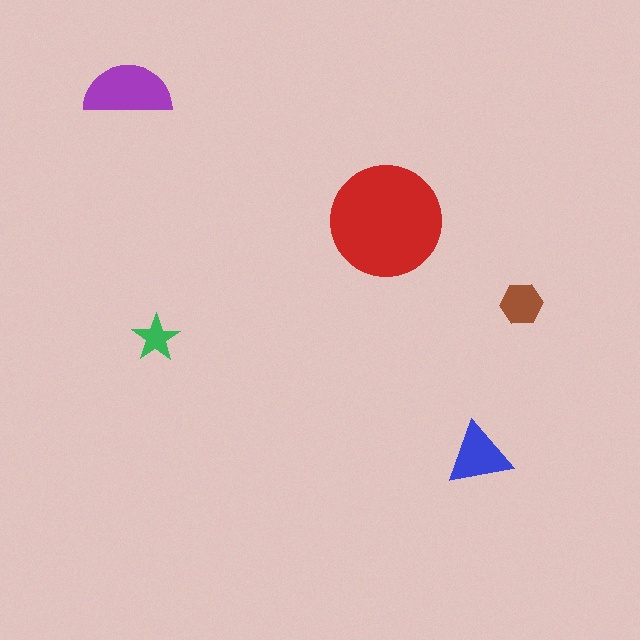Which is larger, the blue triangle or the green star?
The blue triangle.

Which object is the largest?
The red circle.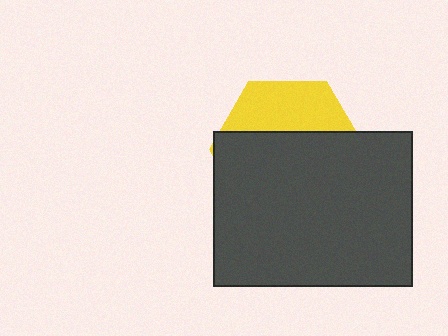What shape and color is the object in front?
The object in front is a dark gray rectangle.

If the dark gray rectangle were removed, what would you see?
You would see the complete yellow hexagon.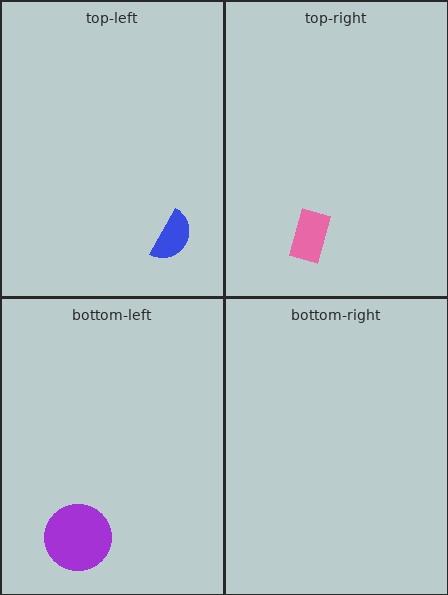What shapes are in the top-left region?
The blue semicircle.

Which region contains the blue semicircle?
The top-left region.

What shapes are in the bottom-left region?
The purple circle.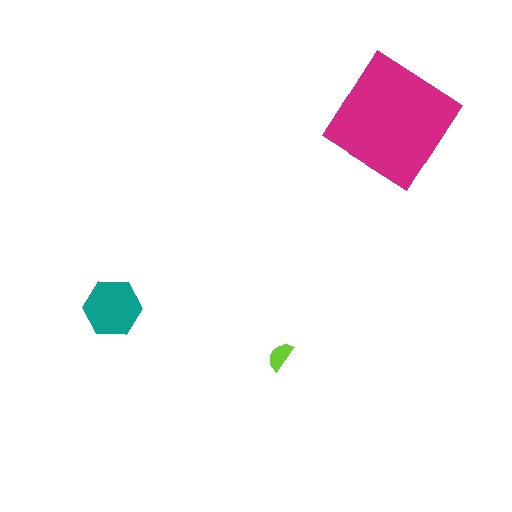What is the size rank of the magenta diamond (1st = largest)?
1st.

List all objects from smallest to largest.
The lime semicircle, the teal hexagon, the magenta diamond.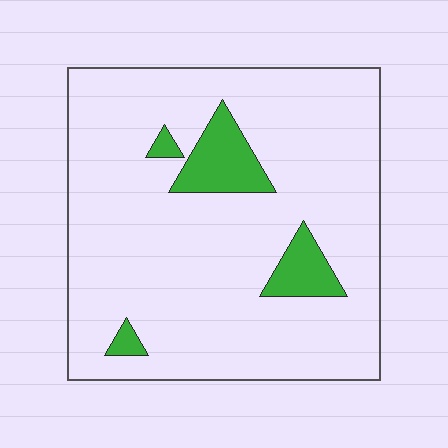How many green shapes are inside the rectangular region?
4.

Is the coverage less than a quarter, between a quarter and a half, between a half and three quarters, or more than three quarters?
Less than a quarter.